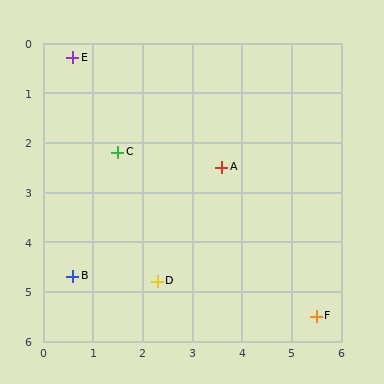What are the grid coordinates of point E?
Point E is at approximately (0.6, 0.3).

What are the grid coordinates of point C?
Point C is at approximately (1.5, 2.2).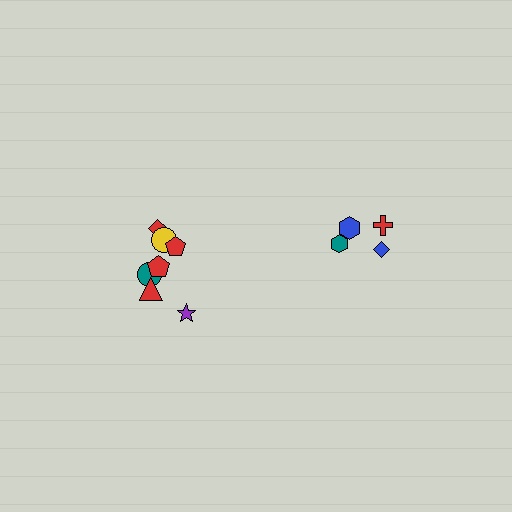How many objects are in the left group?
There are 7 objects.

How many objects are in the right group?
There are 4 objects.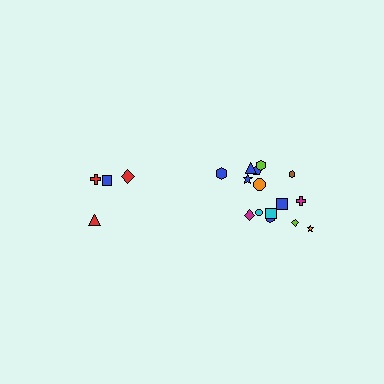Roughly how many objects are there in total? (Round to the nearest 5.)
Roughly 20 objects in total.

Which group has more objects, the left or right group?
The right group.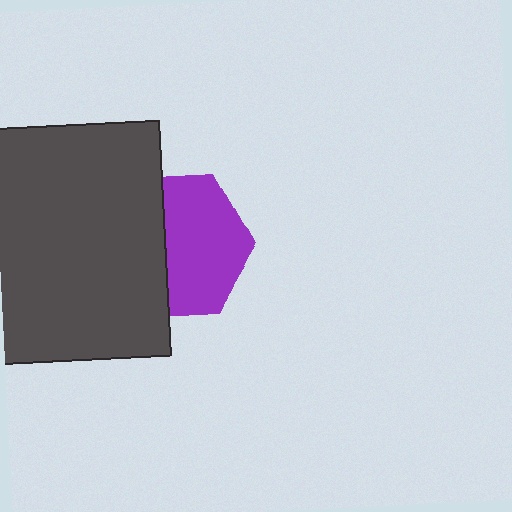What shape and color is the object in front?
The object in front is a dark gray square.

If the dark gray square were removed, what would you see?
You would see the complete purple hexagon.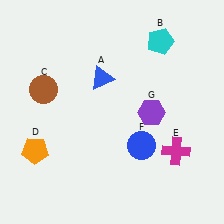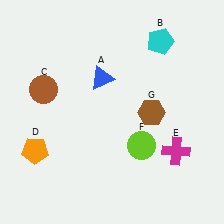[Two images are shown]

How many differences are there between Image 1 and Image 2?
There are 2 differences between the two images.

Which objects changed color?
F changed from blue to lime. G changed from purple to brown.